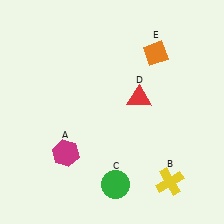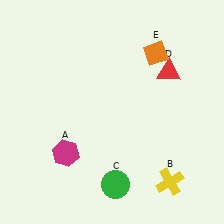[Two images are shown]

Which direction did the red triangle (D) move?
The red triangle (D) moved right.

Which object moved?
The red triangle (D) moved right.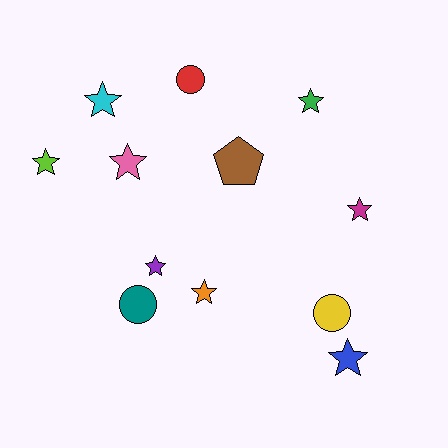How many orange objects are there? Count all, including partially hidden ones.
There is 1 orange object.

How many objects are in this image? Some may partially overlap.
There are 12 objects.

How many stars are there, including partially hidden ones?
There are 8 stars.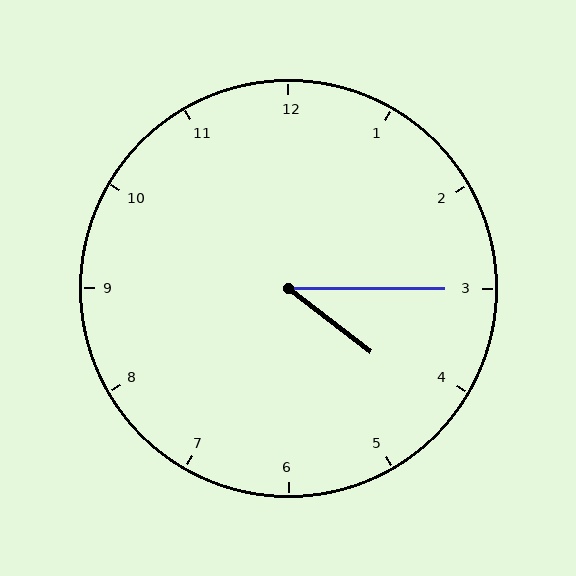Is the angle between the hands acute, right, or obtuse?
It is acute.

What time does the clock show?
4:15.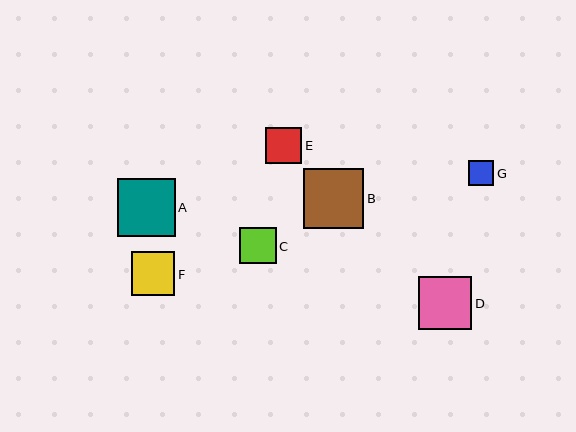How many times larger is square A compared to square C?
Square A is approximately 1.6 times the size of square C.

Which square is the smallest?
Square G is the smallest with a size of approximately 26 pixels.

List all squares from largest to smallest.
From largest to smallest: B, A, D, F, C, E, G.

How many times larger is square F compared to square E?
Square F is approximately 1.2 times the size of square E.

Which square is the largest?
Square B is the largest with a size of approximately 60 pixels.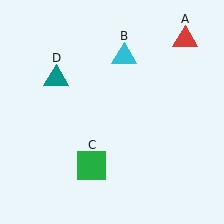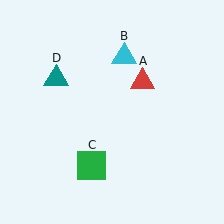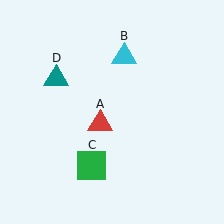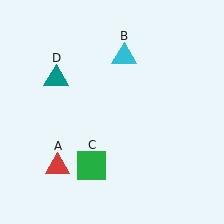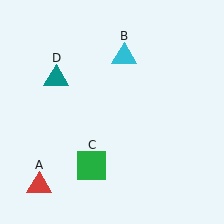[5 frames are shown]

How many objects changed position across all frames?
1 object changed position: red triangle (object A).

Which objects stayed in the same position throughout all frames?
Cyan triangle (object B) and green square (object C) and teal triangle (object D) remained stationary.